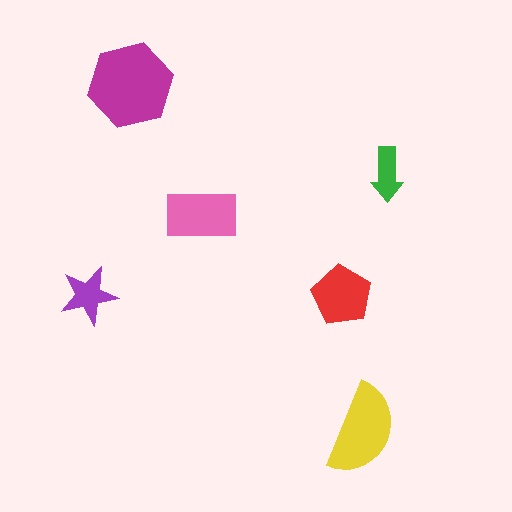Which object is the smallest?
The green arrow.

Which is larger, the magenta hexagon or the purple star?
The magenta hexagon.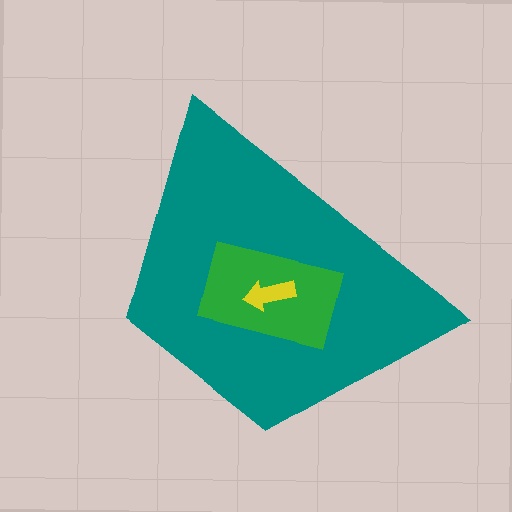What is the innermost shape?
The yellow arrow.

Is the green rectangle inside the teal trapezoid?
Yes.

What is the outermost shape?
The teal trapezoid.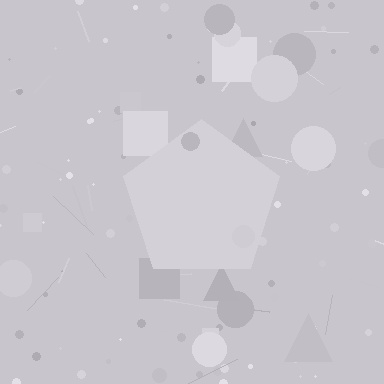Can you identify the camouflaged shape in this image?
The camouflaged shape is a pentagon.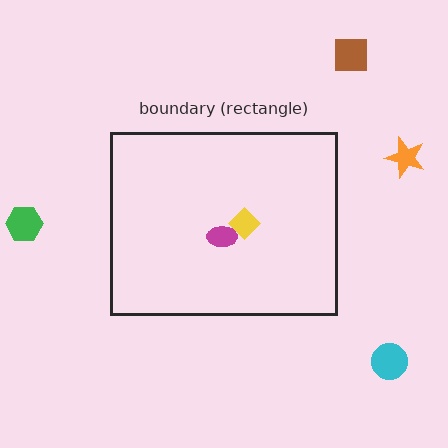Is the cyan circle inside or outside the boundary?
Outside.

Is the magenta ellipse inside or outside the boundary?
Inside.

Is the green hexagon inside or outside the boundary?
Outside.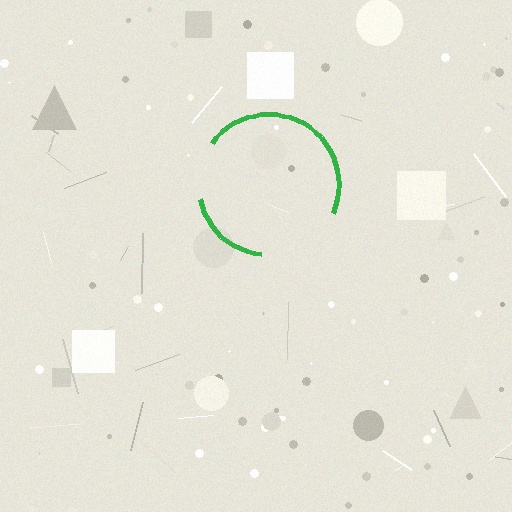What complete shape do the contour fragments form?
The contour fragments form a circle.